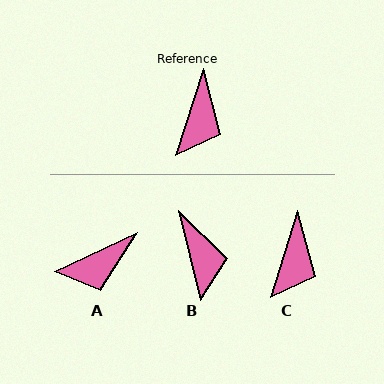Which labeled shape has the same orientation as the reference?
C.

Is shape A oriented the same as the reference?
No, it is off by about 48 degrees.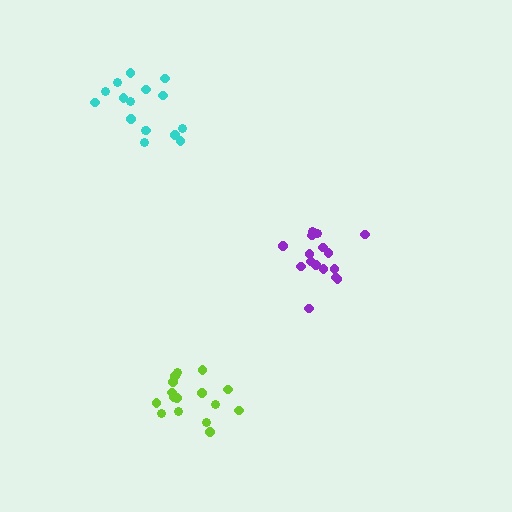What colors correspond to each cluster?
The clusters are colored: cyan, purple, lime.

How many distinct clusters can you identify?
There are 3 distinct clusters.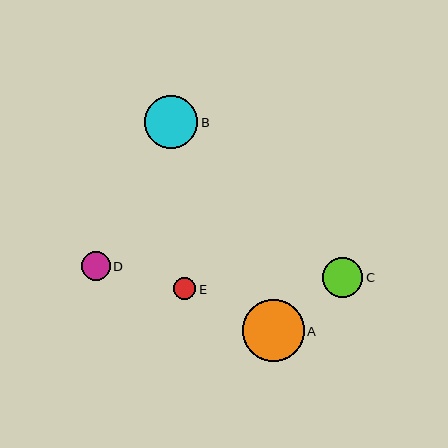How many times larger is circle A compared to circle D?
Circle A is approximately 2.2 times the size of circle D.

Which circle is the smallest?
Circle E is the smallest with a size of approximately 22 pixels.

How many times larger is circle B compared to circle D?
Circle B is approximately 1.8 times the size of circle D.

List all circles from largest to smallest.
From largest to smallest: A, B, C, D, E.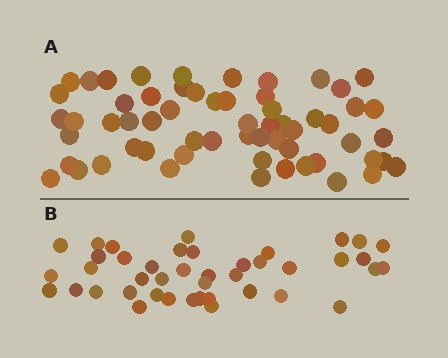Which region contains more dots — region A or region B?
Region A (the top region) has more dots.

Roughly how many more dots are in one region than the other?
Region A has approximately 20 more dots than region B.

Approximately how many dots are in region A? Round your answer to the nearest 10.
About 60 dots.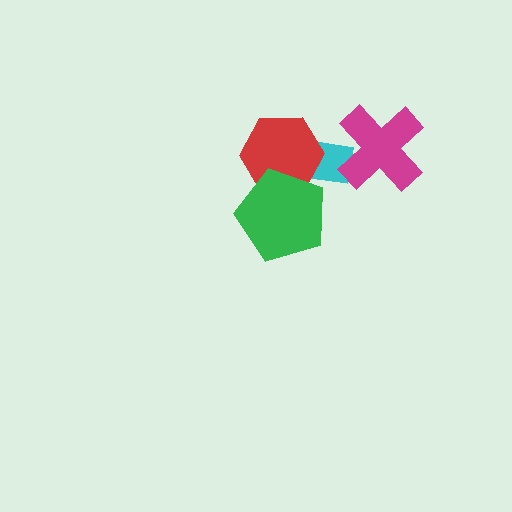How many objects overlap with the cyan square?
2 objects overlap with the cyan square.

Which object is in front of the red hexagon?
The green pentagon is in front of the red hexagon.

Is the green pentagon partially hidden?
No, no other shape covers it.